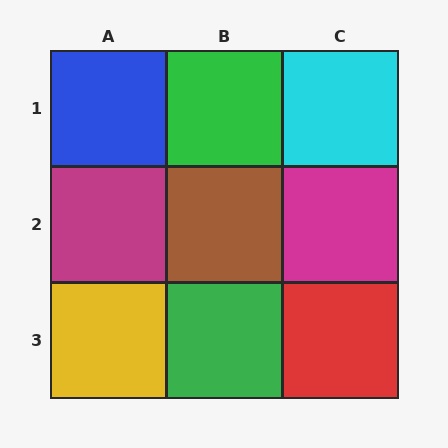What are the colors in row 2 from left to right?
Magenta, brown, magenta.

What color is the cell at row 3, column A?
Yellow.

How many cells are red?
1 cell is red.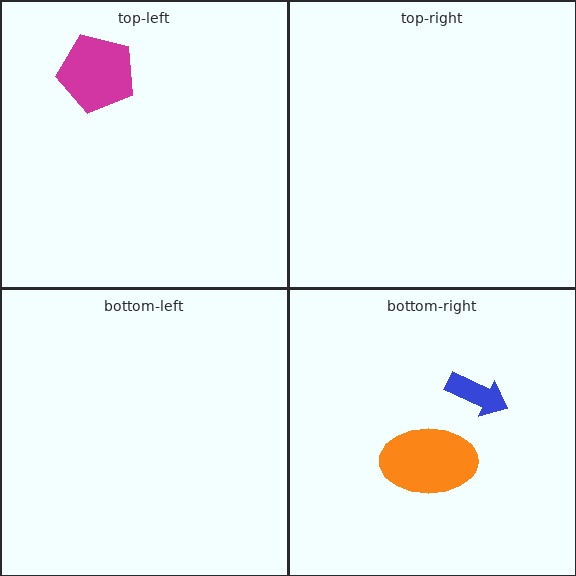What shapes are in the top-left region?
The magenta pentagon.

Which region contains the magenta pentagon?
The top-left region.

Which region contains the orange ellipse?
The bottom-right region.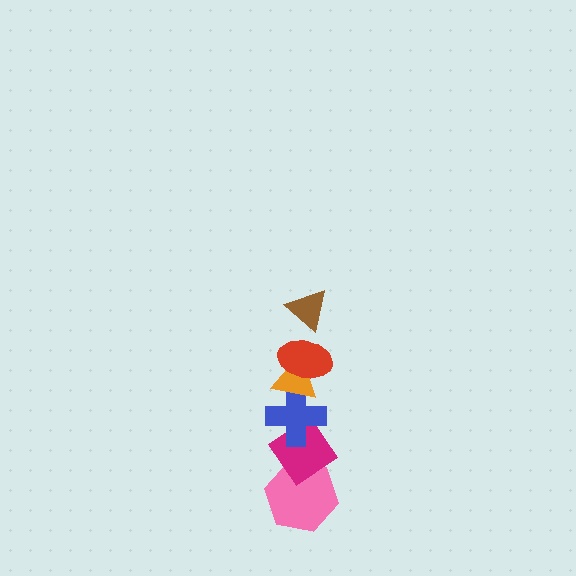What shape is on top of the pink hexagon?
The magenta diamond is on top of the pink hexagon.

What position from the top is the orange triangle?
The orange triangle is 3rd from the top.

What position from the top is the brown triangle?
The brown triangle is 1st from the top.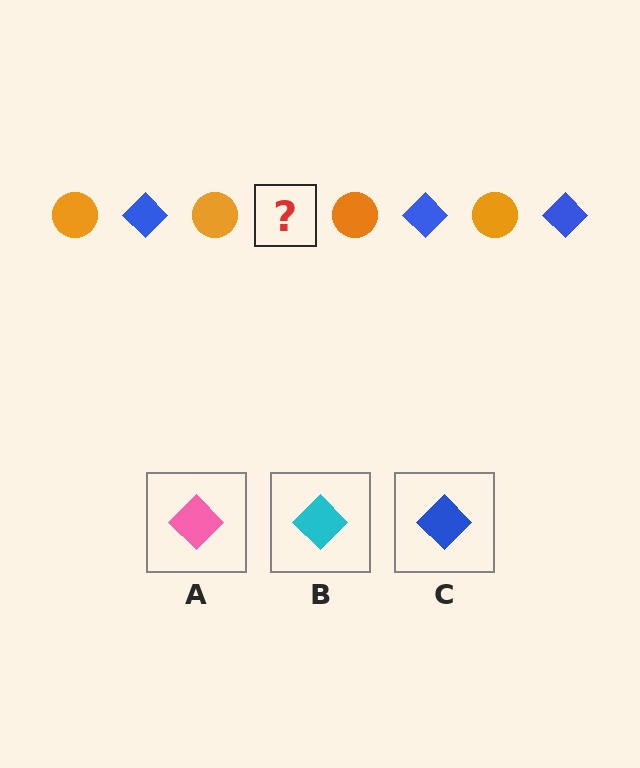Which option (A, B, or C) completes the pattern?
C.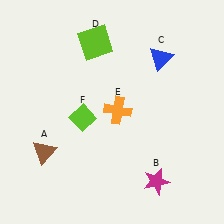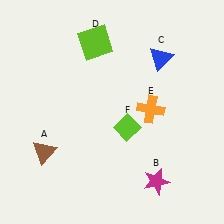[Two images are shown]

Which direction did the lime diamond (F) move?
The lime diamond (F) moved right.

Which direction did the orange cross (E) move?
The orange cross (E) moved right.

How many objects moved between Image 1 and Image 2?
2 objects moved between the two images.